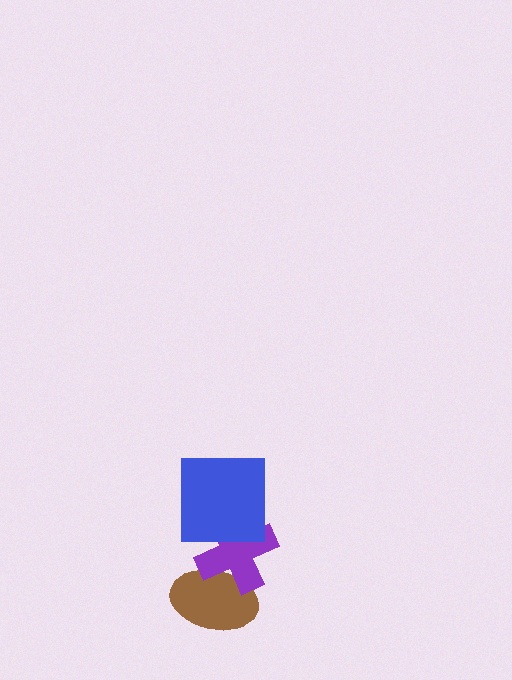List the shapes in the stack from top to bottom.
From top to bottom: the blue square, the purple cross, the brown ellipse.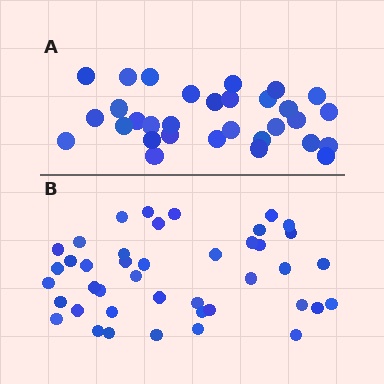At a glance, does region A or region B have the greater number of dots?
Region B (the bottom region) has more dots.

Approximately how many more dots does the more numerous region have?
Region B has roughly 12 or so more dots than region A.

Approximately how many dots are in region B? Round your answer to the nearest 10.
About 40 dots. (The exact count is 42, which rounds to 40.)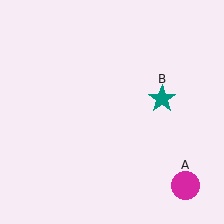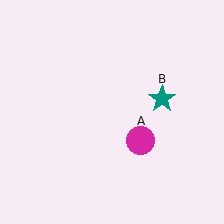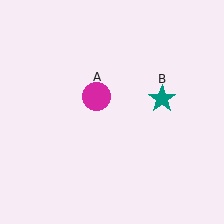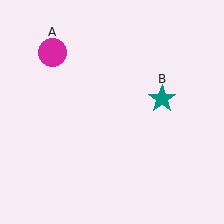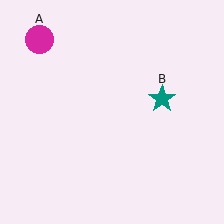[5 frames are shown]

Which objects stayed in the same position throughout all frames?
Teal star (object B) remained stationary.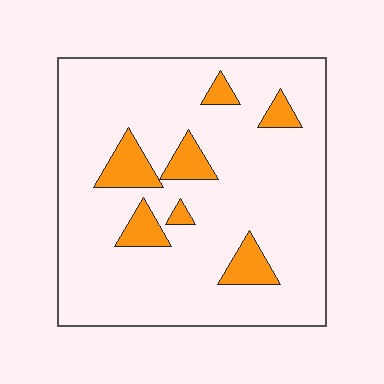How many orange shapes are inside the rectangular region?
7.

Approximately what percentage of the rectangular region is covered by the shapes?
Approximately 15%.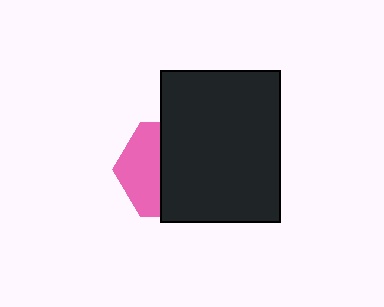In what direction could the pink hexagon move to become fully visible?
The pink hexagon could move left. That would shift it out from behind the black rectangle entirely.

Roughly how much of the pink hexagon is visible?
A small part of it is visible (roughly 41%).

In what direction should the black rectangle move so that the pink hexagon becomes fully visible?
The black rectangle should move right. That is the shortest direction to clear the overlap and leave the pink hexagon fully visible.